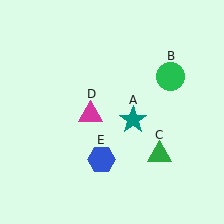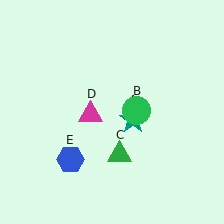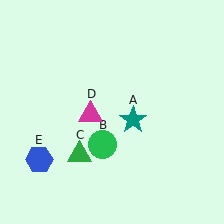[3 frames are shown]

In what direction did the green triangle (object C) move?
The green triangle (object C) moved left.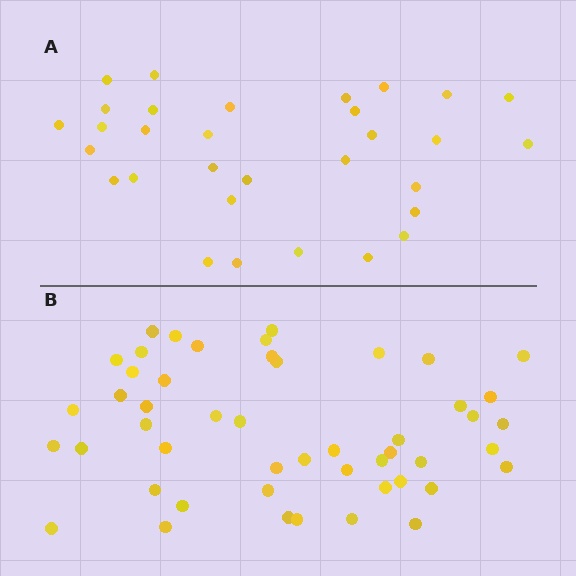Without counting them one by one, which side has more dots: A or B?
Region B (the bottom region) has more dots.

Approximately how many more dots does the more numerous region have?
Region B has approximately 20 more dots than region A.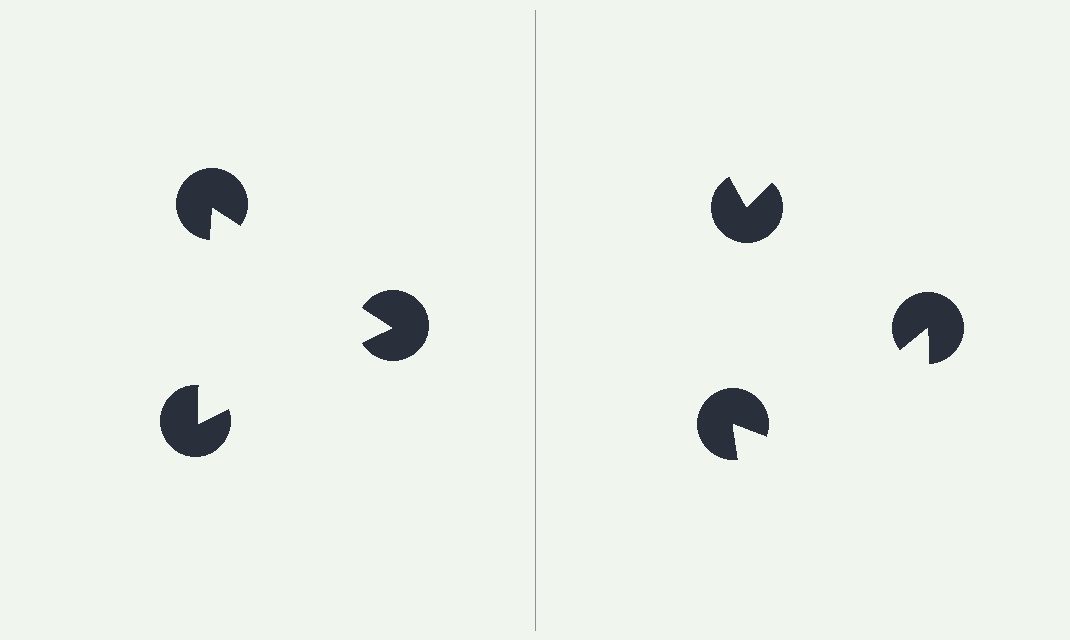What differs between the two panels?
The pac-man discs are positioned identically on both sides; only the wedge orientations differ. On the left they align to a triangle; on the right they are misaligned.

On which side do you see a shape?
An illusory triangle appears on the left side. On the right side the wedge cuts are rotated, so no coherent shape forms.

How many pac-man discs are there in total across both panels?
6 — 3 on each side.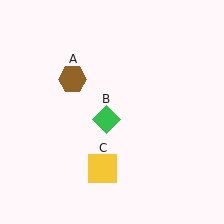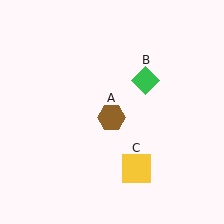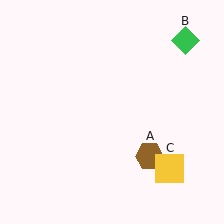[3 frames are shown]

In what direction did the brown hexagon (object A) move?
The brown hexagon (object A) moved down and to the right.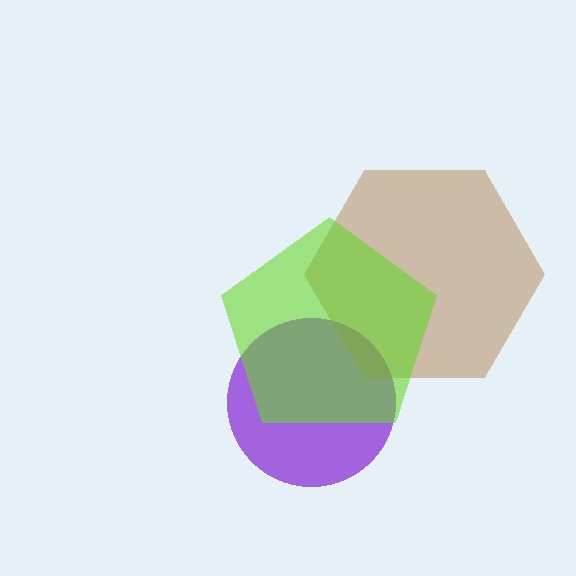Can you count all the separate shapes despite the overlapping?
Yes, there are 3 separate shapes.